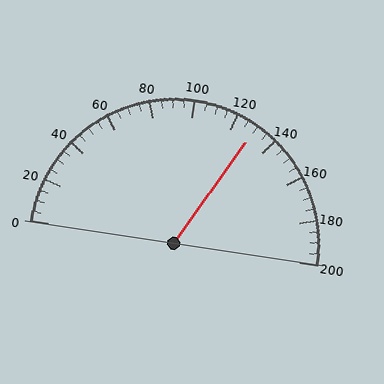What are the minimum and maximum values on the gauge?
The gauge ranges from 0 to 200.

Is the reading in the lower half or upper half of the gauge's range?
The reading is in the upper half of the range (0 to 200).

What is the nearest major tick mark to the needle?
The nearest major tick mark is 120.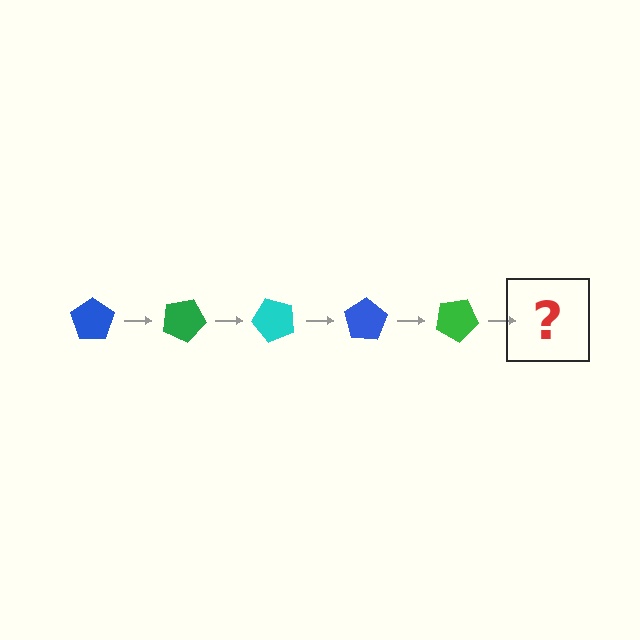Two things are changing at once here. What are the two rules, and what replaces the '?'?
The two rules are that it rotates 25 degrees each step and the color cycles through blue, green, and cyan. The '?' should be a cyan pentagon, rotated 125 degrees from the start.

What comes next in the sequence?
The next element should be a cyan pentagon, rotated 125 degrees from the start.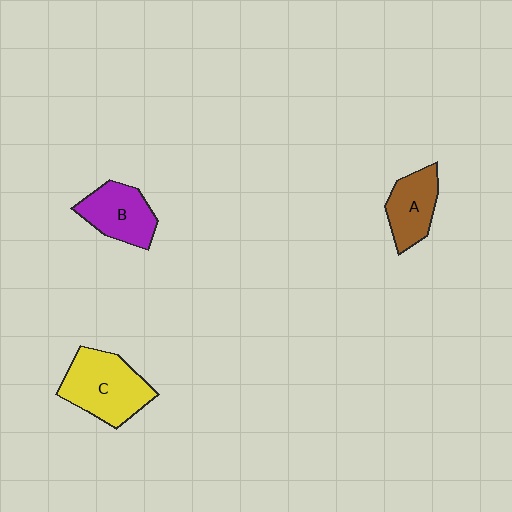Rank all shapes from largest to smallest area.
From largest to smallest: C (yellow), B (purple), A (brown).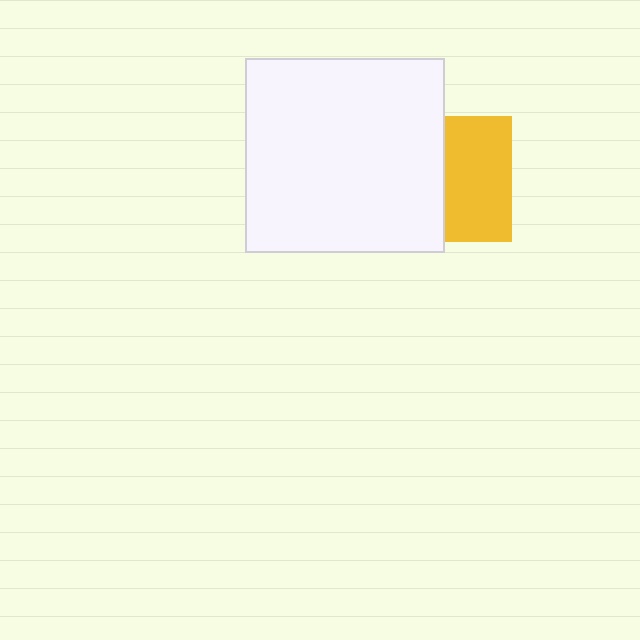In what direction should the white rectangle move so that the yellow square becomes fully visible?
The white rectangle should move left. That is the shortest direction to clear the overlap and leave the yellow square fully visible.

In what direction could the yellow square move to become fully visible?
The yellow square could move right. That would shift it out from behind the white rectangle entirely.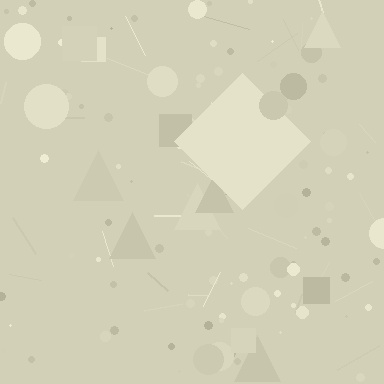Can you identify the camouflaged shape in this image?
The camouflaged shape is a diamond.